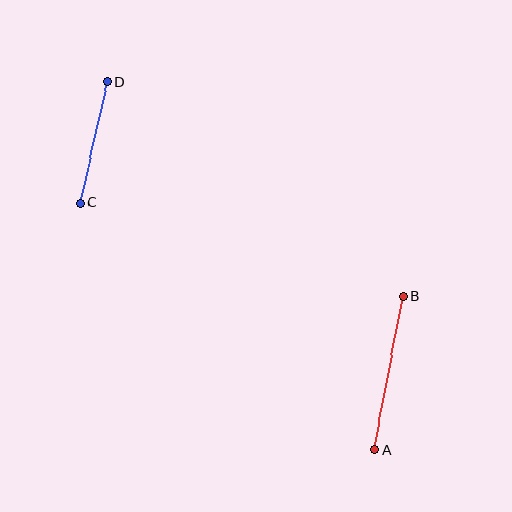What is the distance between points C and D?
The distance is approximately 124 pixels.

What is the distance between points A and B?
The distance is approximately 157 pixels.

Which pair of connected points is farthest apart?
Points A and B are farthest apart.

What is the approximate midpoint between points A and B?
The midpoint is at approximately (389, 373) pixels.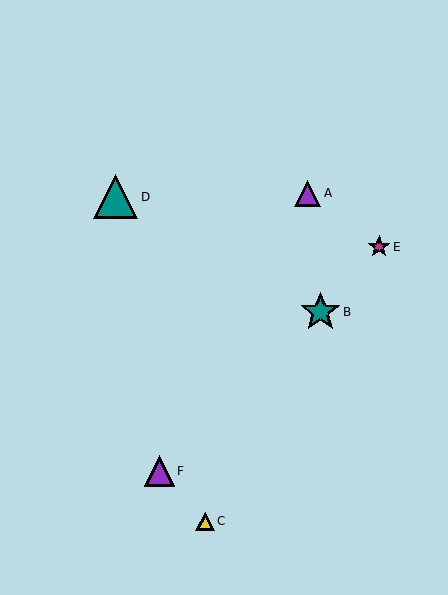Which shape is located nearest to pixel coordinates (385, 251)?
The magenta star (labeled E) at (379, 247) is nearest to that location.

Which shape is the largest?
The teal triangle (labeled D) is the largest.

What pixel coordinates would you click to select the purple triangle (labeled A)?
Click at (308, 193) to select the purple triangle A.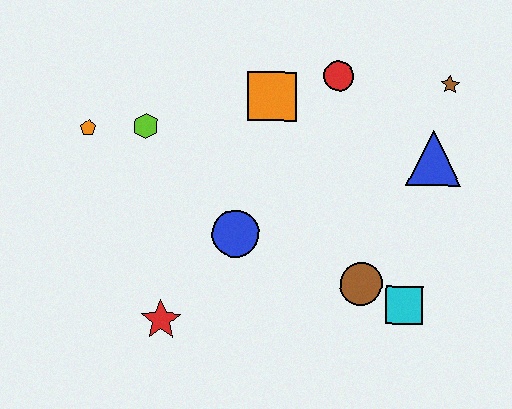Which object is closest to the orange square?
The red circle is closest to the orange square.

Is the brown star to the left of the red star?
No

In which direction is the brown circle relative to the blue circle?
The brown circle is to the right of the blue circle.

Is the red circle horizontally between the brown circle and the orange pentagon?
Yes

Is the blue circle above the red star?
Yes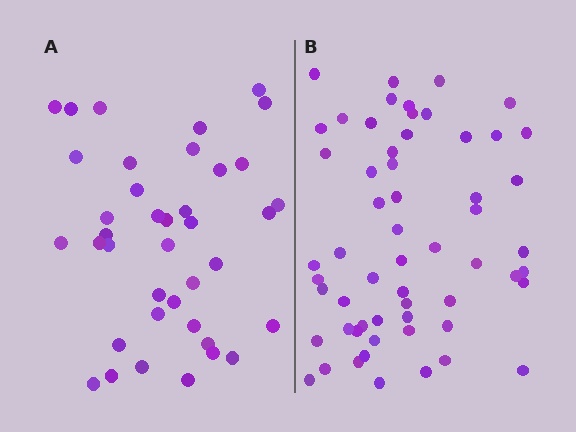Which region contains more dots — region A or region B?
Region B (the right region) has more dots.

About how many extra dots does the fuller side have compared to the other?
Region B has approximately 20 more dots than region A.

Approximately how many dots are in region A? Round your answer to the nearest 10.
About 40 dots. (The exact count is 39, which rounds to 40.)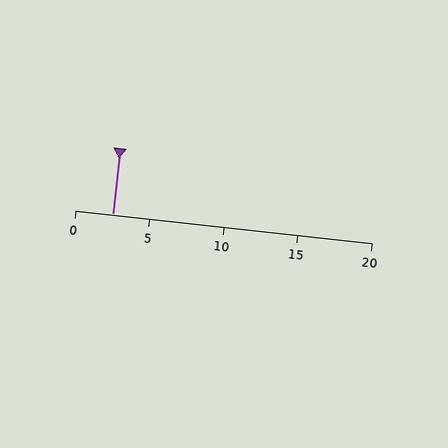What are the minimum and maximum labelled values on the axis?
The axis runs from 0 to 20.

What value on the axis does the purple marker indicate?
The marker indicates approximately 2.5.